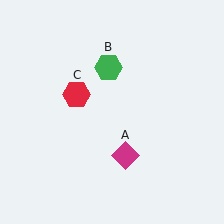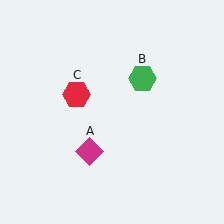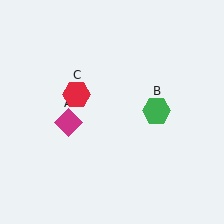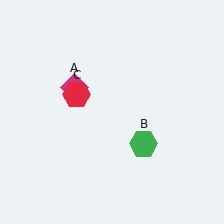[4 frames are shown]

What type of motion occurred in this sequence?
The magenta diamond (object A), green hexagon (object B) rotated clockwise around the center of the scene.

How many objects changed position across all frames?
2 objects changed position: magenta diamond (object A), green hexagon (object B).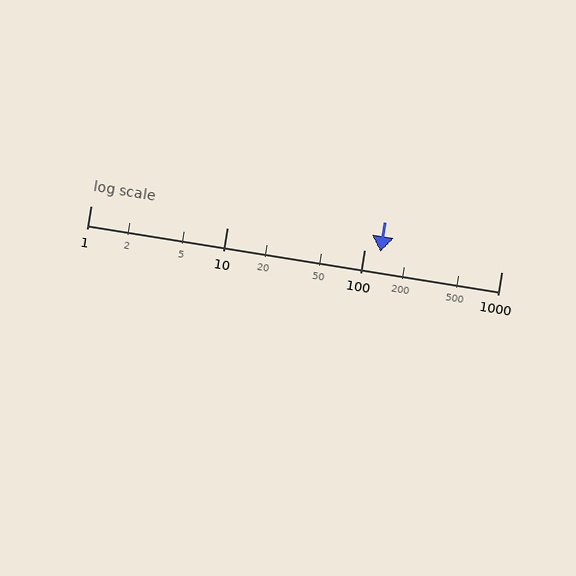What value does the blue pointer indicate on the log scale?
The pointer indicates approximately 130.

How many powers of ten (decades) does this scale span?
The scale spans 3 decades, from 1 to 1000.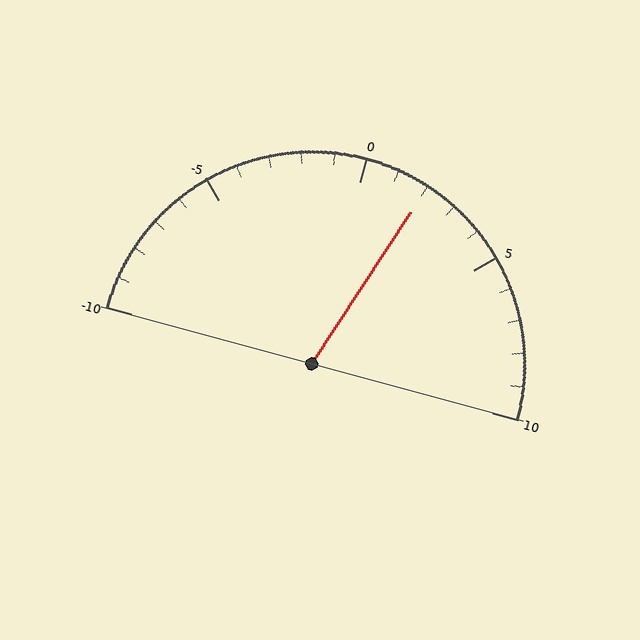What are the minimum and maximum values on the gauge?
The gauge ranges from -10 to 10.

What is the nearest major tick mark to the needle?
The nearest major tick mark is 0.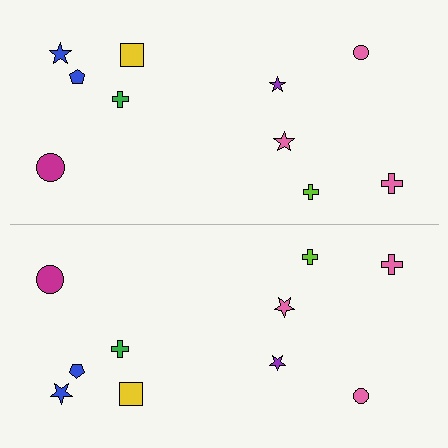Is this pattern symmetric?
Yes, this pattern has bilateral (reflection) symmetry.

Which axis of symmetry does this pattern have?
The pattern has a horizontal axis of symmetry running through the center of the image.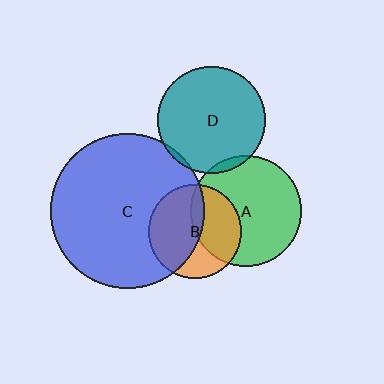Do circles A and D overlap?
Yes.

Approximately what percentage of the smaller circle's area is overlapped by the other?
Approximately 5%.